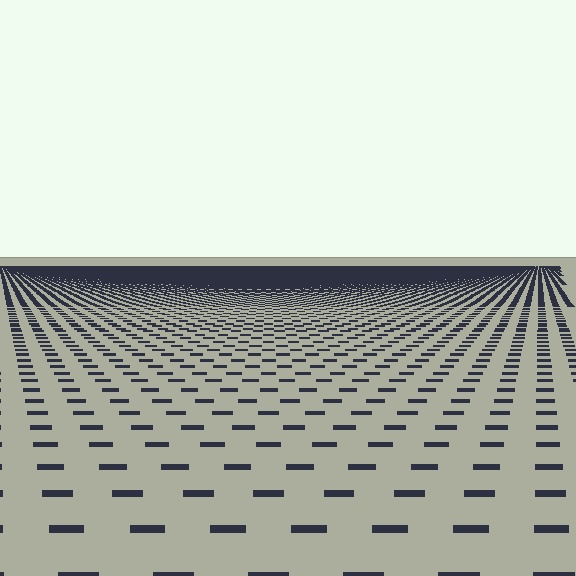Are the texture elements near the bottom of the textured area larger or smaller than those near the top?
Larger. Near the bottom, elements are closer to the viewer and appear at a bigger on-screen size.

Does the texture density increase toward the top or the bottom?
Density increases toward the top.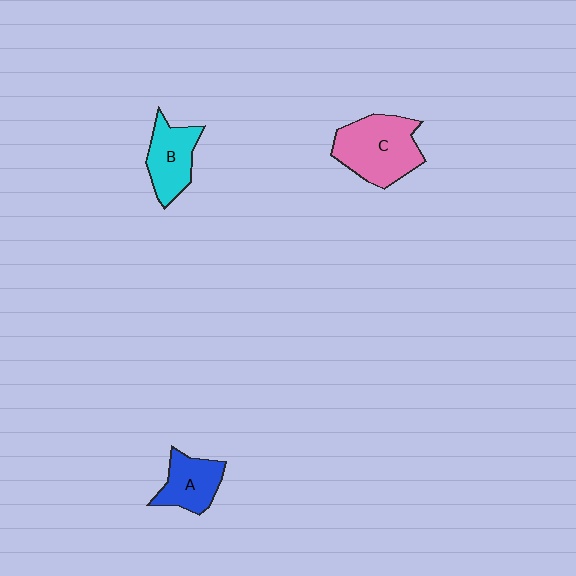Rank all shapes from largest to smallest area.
From largest to smallest: C (pink), B (cyan), A (blue).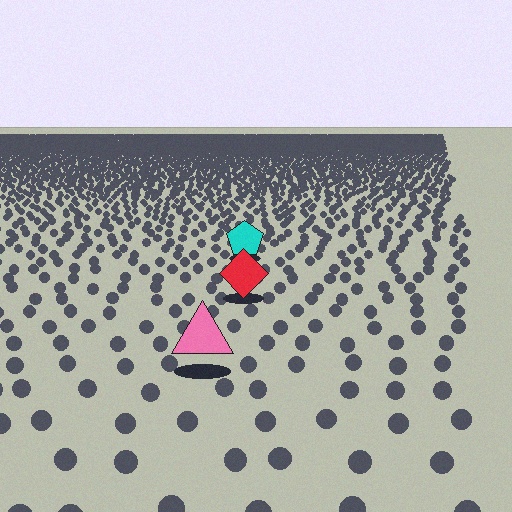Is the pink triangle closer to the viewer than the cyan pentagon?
Yes. The pink triangle is closer — you can tell from the texture gradient: the ground texture is coarser near it.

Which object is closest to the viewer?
The pink triangle is closest. The texture marks near it are larger and more spread out.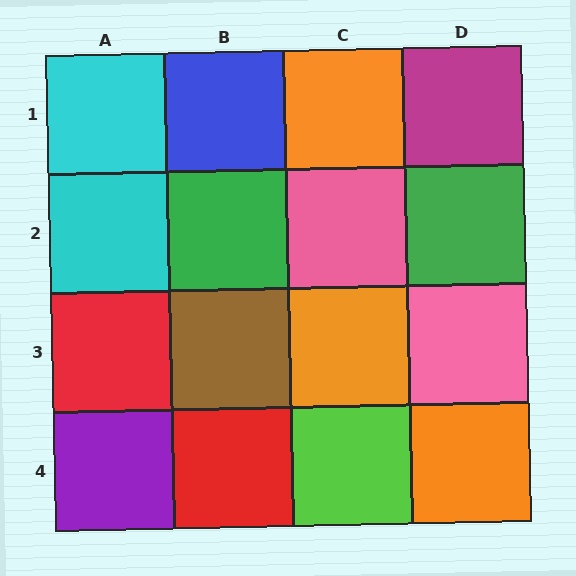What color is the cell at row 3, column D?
Pink.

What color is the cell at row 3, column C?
Orange.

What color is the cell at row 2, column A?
Cyan.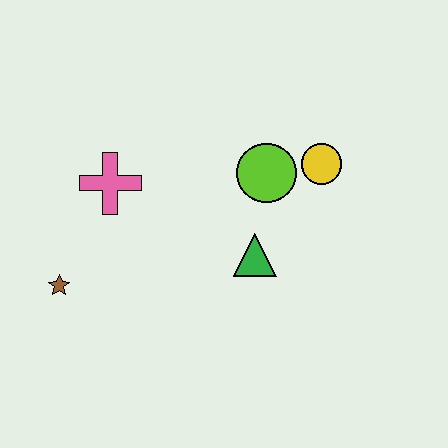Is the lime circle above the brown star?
Yes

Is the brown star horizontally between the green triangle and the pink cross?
No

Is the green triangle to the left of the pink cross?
No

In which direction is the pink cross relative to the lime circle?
The pink cross is to the left of the lime circle.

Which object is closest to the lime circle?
The yellow circle is closest to the lime circle.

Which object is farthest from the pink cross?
The yellow circle is farthest from the pink cross.